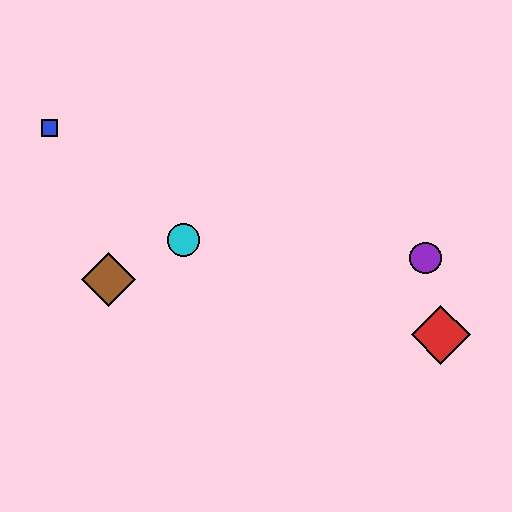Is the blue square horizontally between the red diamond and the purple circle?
No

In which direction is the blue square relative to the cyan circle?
The blue square is to the left of the cyan circle.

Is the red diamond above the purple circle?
No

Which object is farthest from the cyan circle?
The red diamond is farthest from the cyan circle.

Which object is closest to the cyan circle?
The brown diamond is closest to the cyan circle.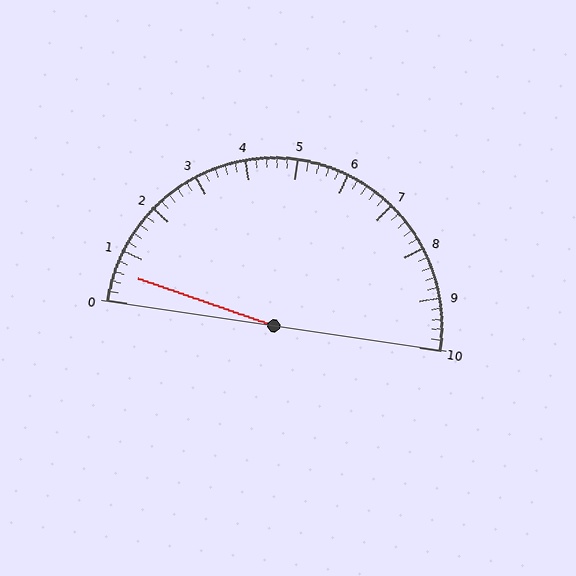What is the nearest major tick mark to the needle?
The nearest major tick mark is 1.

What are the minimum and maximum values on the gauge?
The gauge ranges from 0 to 10.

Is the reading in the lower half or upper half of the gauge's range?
The reading is in the lower half of the range (0 to 10).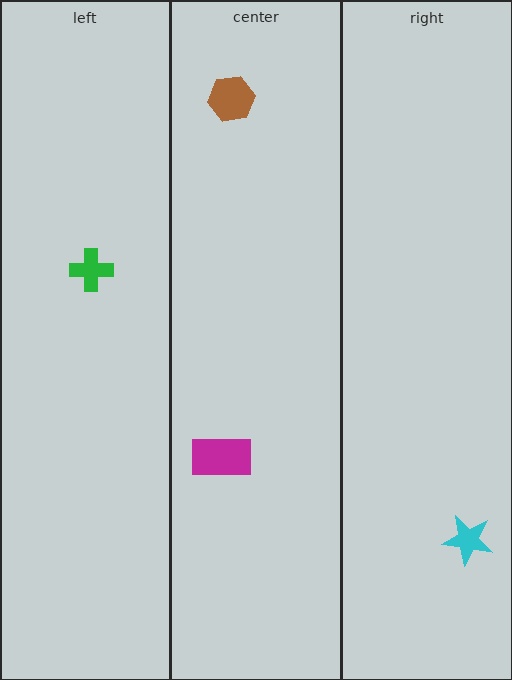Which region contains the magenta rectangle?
The center region.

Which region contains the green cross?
The left region.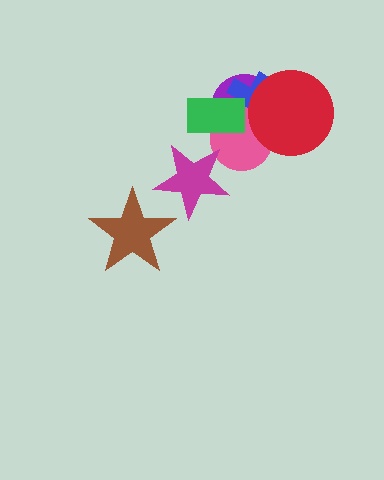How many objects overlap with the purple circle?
4 objects overlap with the purple circle.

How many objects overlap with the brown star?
0 objects overlap with the brown star.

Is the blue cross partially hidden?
Yes, it is partially covered by another shape.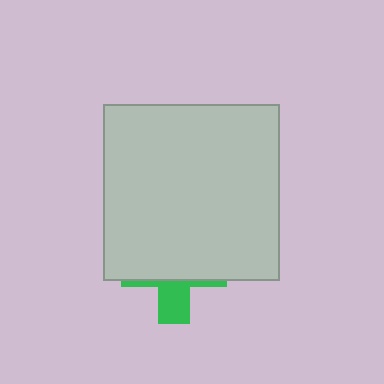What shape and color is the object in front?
The object in front is a light gray square.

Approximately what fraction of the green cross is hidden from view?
Roughly 69% of the green cross is hidden behind the light gray square.